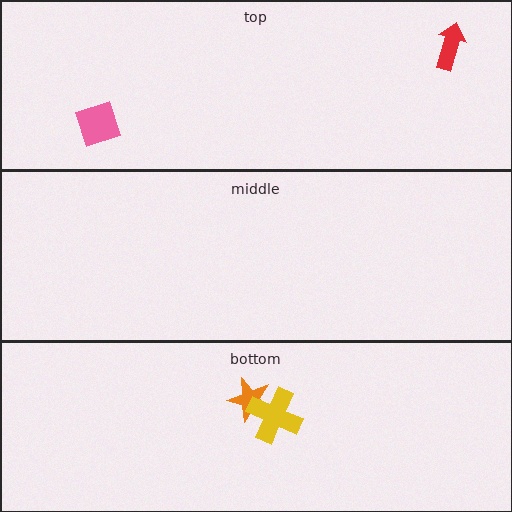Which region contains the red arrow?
The top region.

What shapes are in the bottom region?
The orange star, the yellow cross.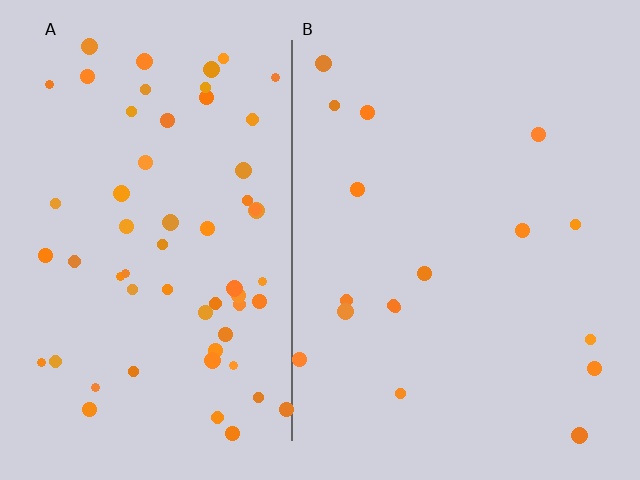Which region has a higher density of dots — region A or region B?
A (the left).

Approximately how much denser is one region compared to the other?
Approximately 3.6× — region A over region B.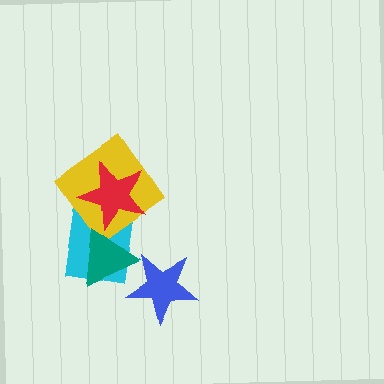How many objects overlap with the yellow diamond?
2 objects overlap with the yellow diamond.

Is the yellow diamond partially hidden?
Yes, it is partially covered by another shape.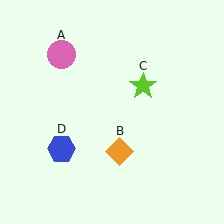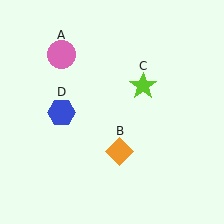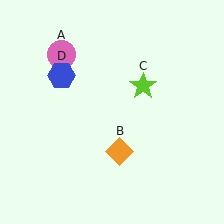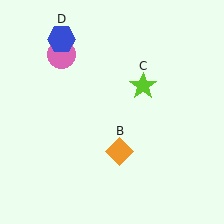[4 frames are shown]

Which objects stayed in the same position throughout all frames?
Pink circle (object A) and orange diamond (object B) and lime star (object C) remained stationary.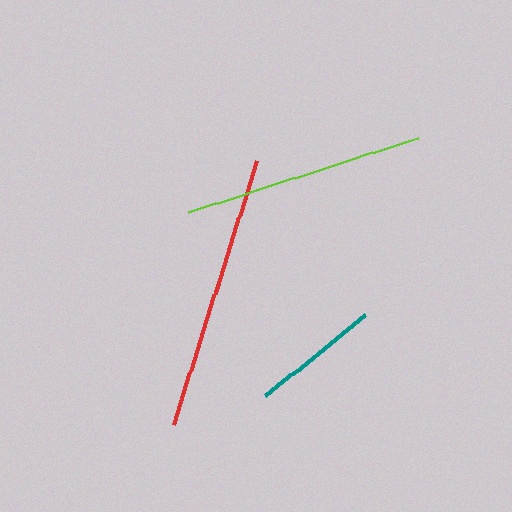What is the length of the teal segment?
The teal segment is approximately 128 pixels long.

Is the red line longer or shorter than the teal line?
The red line is longer than the teal line.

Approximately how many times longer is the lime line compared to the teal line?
The lime line is approximately 1.9 times the length of the teal line.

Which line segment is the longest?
The red line is the longest at approximately 278 pixels.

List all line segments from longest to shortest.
From longest to shortest: red, lime, teal.